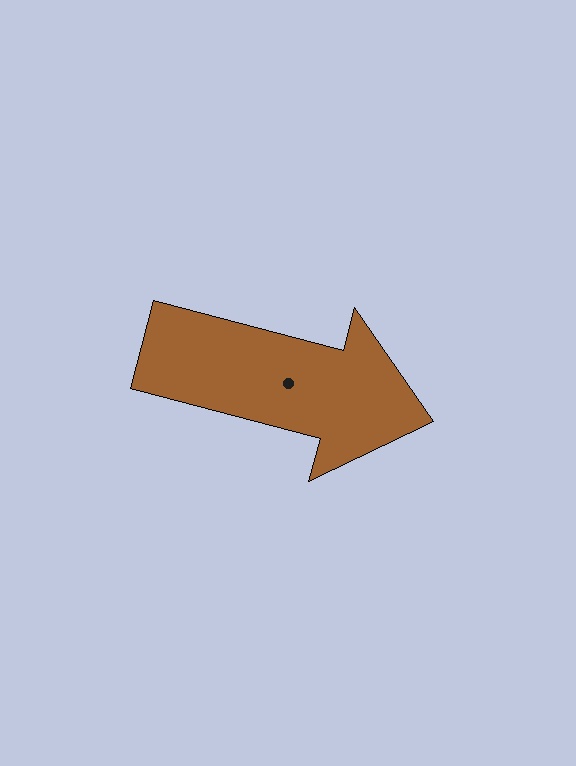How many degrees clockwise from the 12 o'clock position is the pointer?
Approximately 105 degrees.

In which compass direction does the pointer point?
East.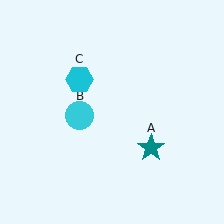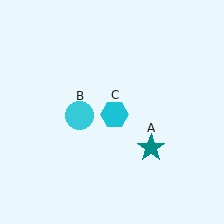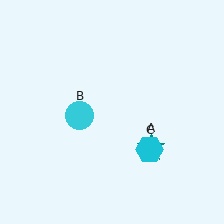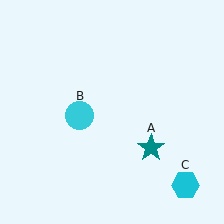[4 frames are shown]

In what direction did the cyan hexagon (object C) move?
The cyan hexagon (object C) moved down and to the right.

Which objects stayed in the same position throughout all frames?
Teal star (object A) and cyan circle (object B) remained stationary.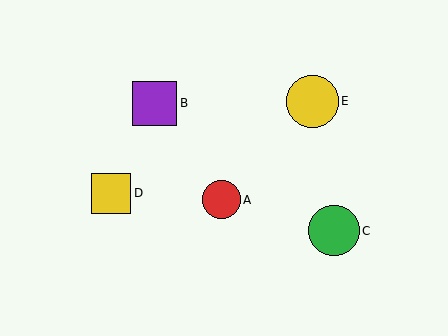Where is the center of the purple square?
The center of the purple square is at (155, 103).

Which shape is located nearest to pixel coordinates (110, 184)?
The yellow square (labeled D) at (111, 193) is nearest to that location.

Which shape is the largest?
The yellow circle (labeled E) is the largest.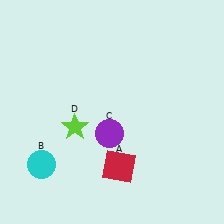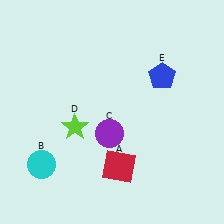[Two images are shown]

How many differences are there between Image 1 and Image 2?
There is 1 difference between the two images.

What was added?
A blue pentagon (E) was added in Image 2.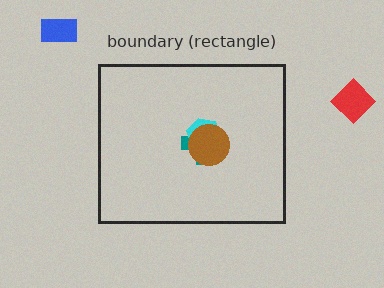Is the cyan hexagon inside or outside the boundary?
Inside.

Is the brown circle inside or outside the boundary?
Inside.